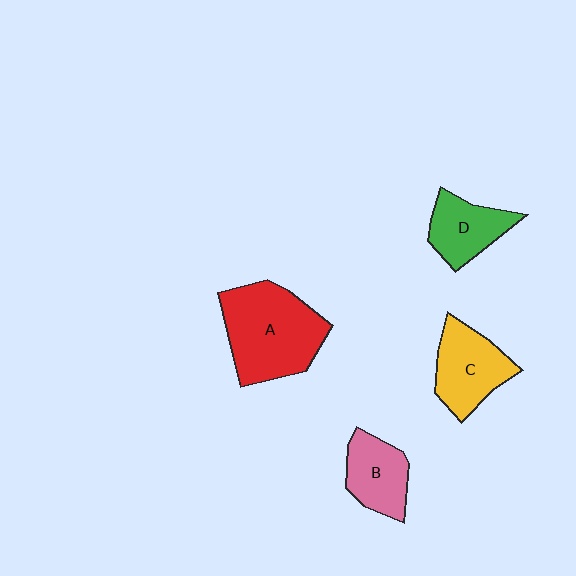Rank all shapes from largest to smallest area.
From largest to smallest: A (red), C (yellow), B (pink), D (green).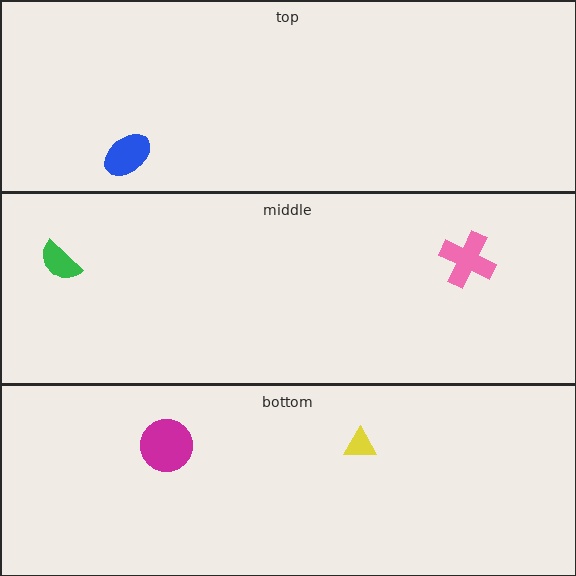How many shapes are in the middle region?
2.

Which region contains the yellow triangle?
The bottom region.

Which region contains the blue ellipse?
The top region.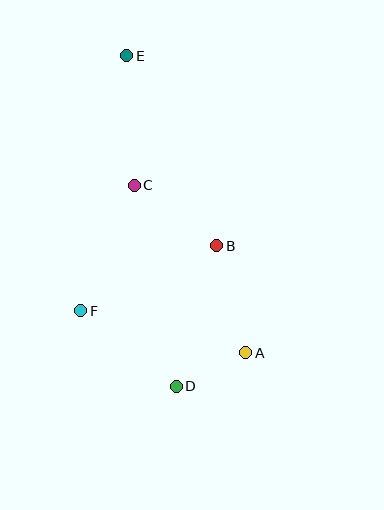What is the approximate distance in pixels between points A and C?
The distance between A and C is approximately 201 pixels.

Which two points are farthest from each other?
Points D and E are farthest from each other.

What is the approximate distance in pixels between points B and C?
The distance between B and C is approximately 102 pixels.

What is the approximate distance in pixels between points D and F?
The distance between D and F is approximately 122 pixels.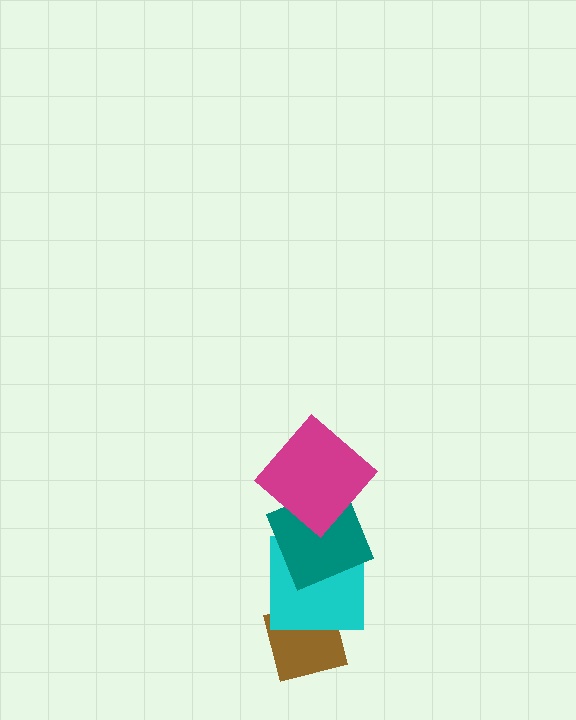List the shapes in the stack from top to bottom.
From top to bottom: the magenta diamond, the teal square, the cyan square, the brown square.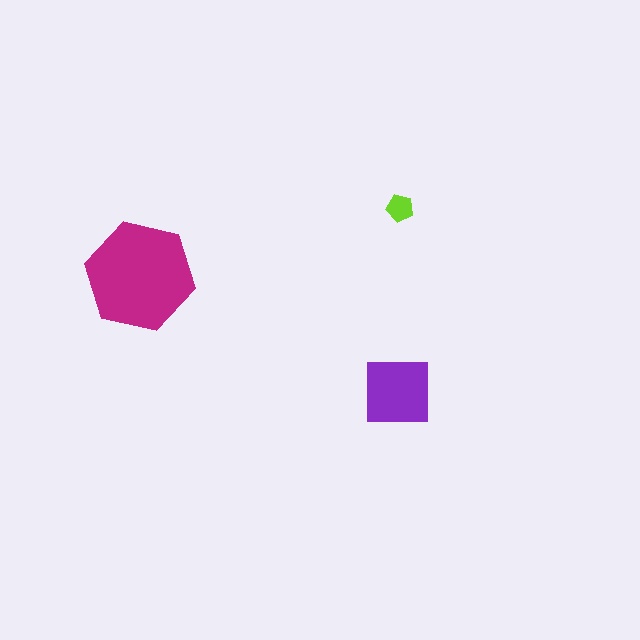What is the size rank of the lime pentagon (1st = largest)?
3rd.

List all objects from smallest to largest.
The lime pentagon, the purple square, the magenta hexagon.